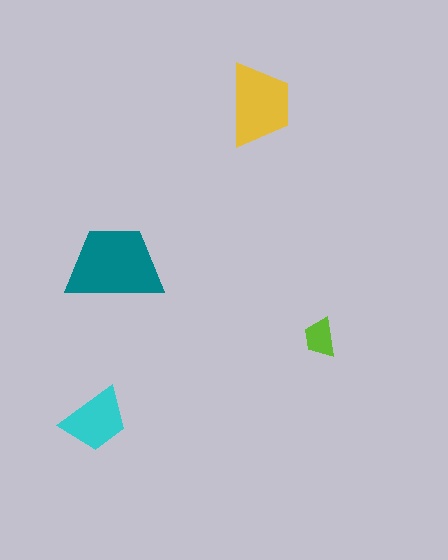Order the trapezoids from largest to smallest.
the teal one, the yellow one, the cyan one, the lime one.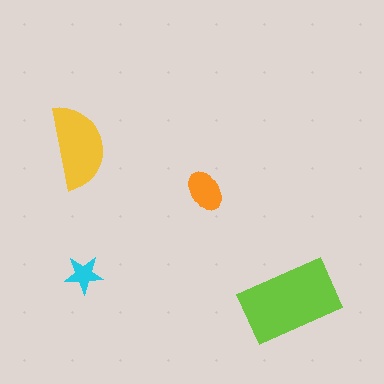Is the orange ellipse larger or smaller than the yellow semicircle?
Smaller.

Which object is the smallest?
The cyan star.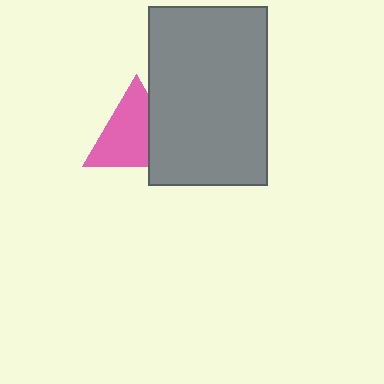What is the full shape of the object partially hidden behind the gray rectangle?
The partially hidden object is a pink triangle.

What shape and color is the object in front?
The object in front is a gray rectangle.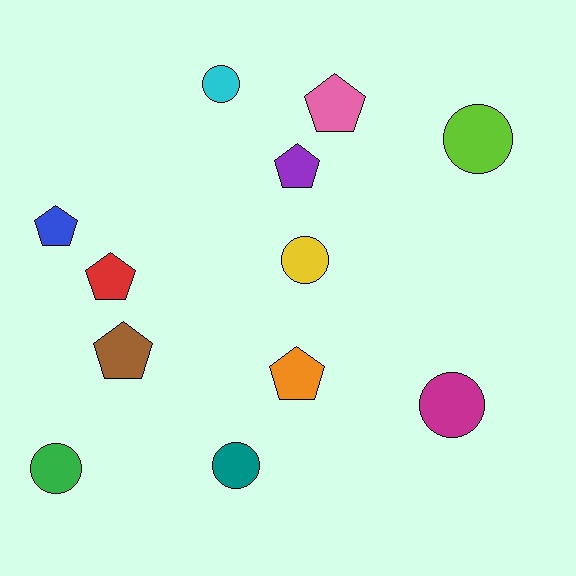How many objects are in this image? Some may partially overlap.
There are 12 objects.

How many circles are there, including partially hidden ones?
There are 6 circles.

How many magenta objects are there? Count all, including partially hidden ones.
There is 1 magenta object.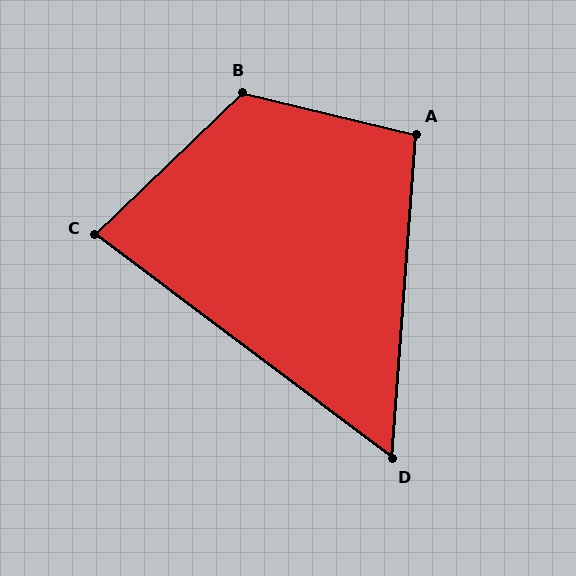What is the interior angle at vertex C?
Approximately 81 degrees (acute).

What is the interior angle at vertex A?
Approximately 99 degrees (obtuse).